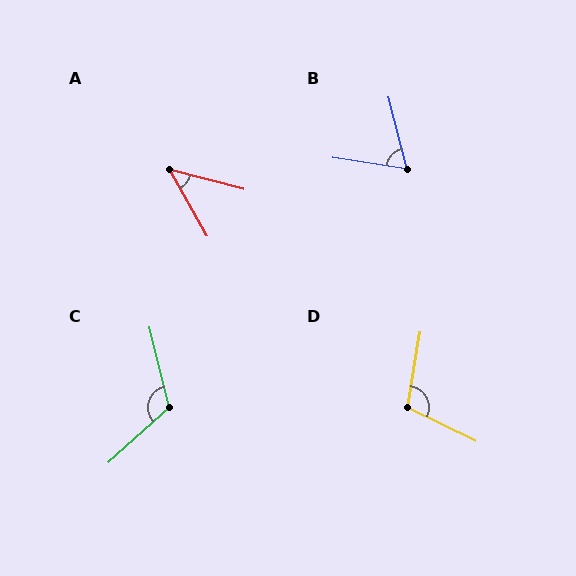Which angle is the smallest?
A, at approximately 45 degrees.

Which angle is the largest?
C, at approximately 118 degrees.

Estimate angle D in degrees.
Approximately 106 degrees.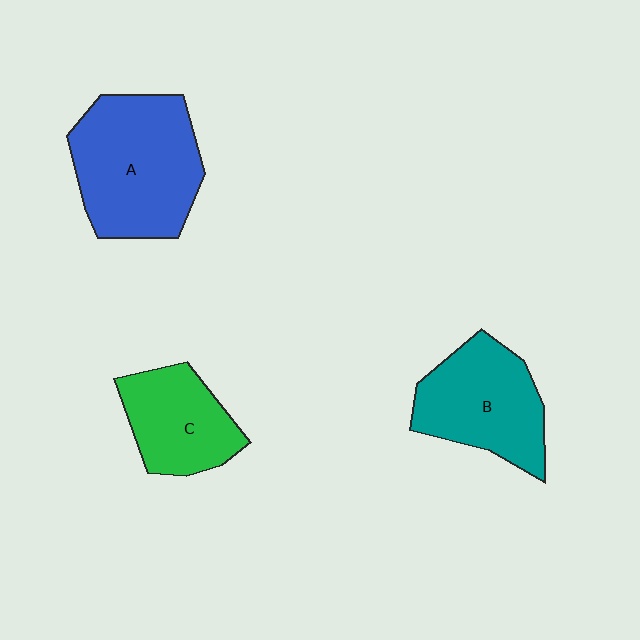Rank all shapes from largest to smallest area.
From largest to smallest: A (blue), B (teal), C (green).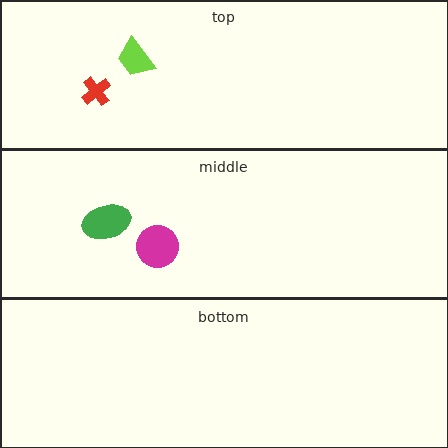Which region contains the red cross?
The top region.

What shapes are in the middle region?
The magenta circle, the green ellipse.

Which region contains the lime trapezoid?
The top region.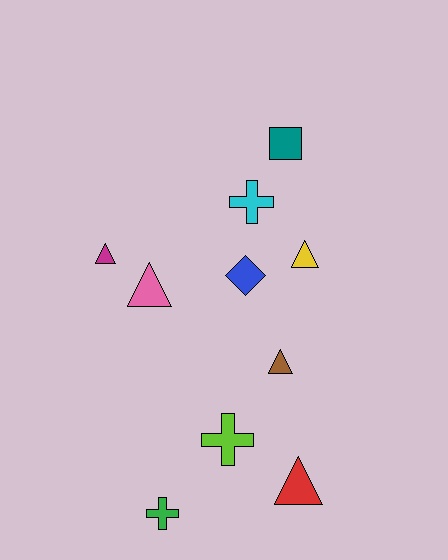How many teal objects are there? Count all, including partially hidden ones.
There is 1 teal object.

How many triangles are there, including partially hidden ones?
There are 5 triangles.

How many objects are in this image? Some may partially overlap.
There are 10 objects.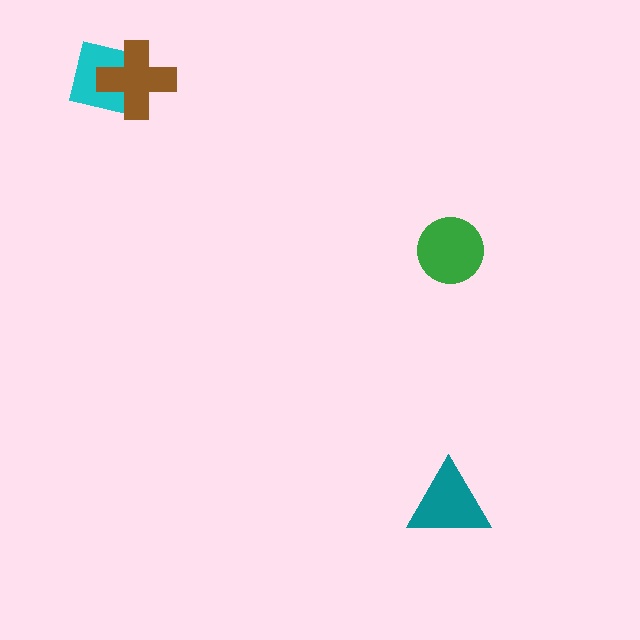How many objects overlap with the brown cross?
1 object overlaps with the brown cross.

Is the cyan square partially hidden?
Yes, it is partially covered by another shape.